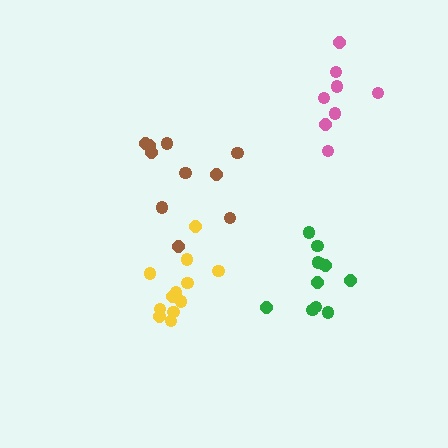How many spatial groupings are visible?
There are 4 spatial groupings.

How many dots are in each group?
Group 1: 11 dots, Group 2: 10 dots, Group 3: 12 dots, Group 4: 8 dots (41 total).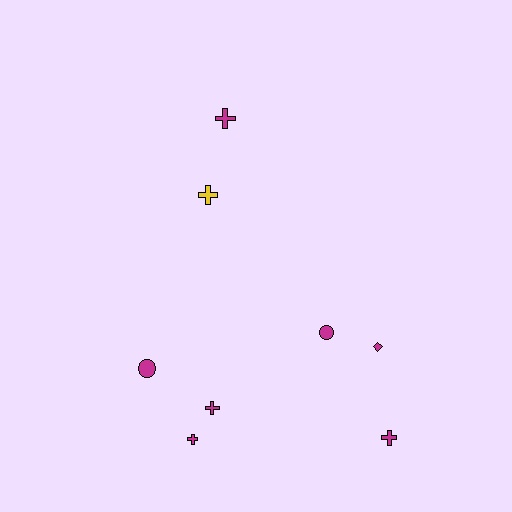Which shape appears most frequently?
Cross, with 5 objects.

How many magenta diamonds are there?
There is 1 magenta diamond.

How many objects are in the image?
There are 8 objects.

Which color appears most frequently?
Magenta, with 7 objects.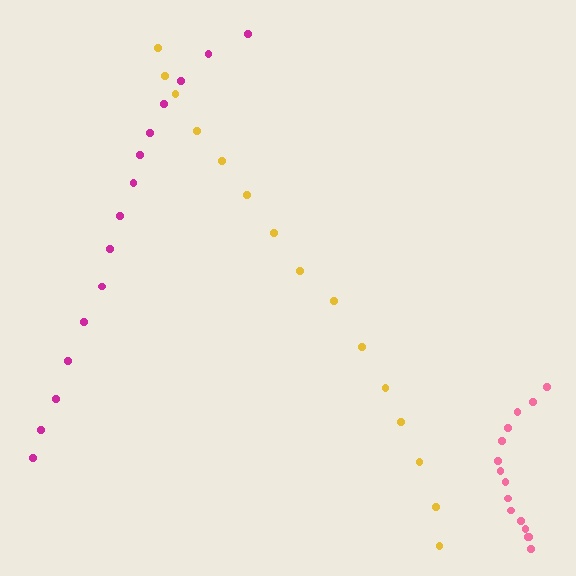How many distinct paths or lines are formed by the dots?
There are 3 distinct paths.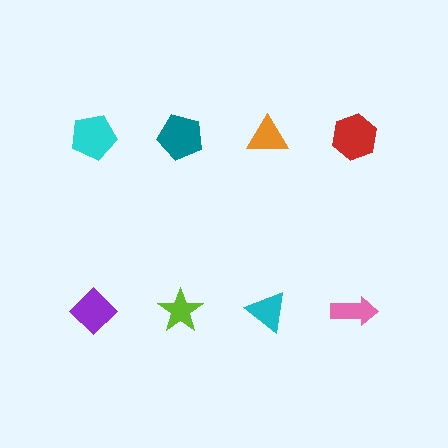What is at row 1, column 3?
An orange triangle.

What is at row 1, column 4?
A red hexagon.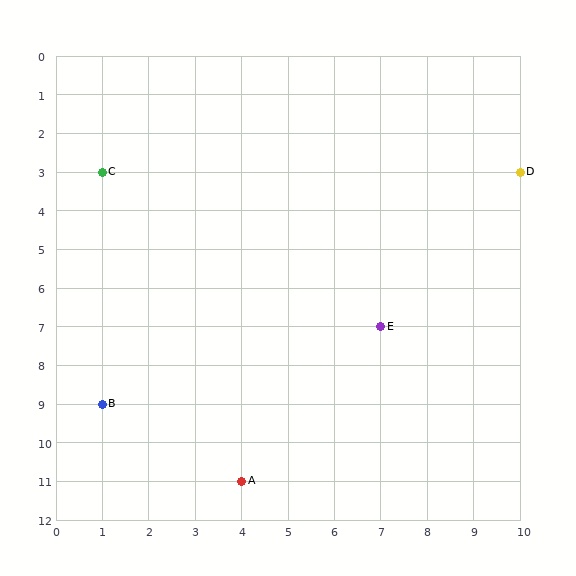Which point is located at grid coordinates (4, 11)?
Point A is at (4, 11).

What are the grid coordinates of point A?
Point A is at grid coordinates (4, 11).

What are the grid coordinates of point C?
Point C is at grid coordinates (1, 3).